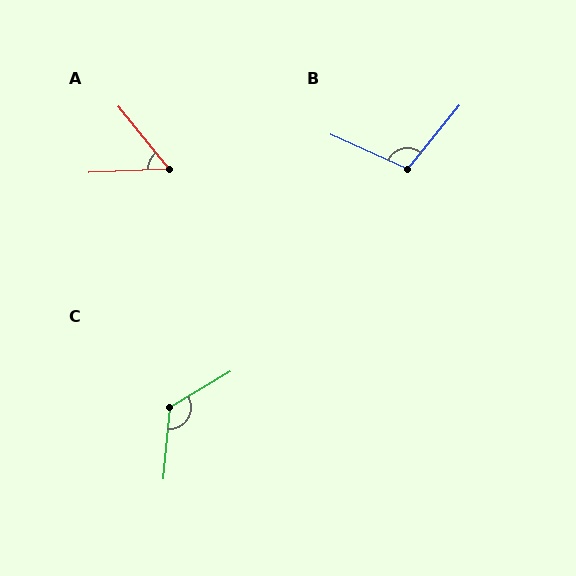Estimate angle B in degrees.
Approximately 105 degrees.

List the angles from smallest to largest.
A (53°), B (105°), C (126°).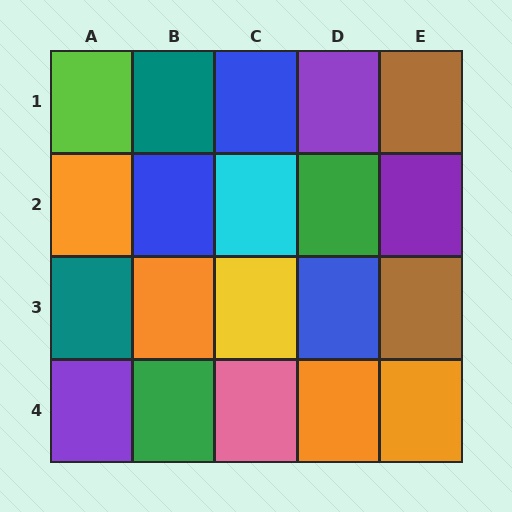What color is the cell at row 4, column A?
Purple.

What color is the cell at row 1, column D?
Purple.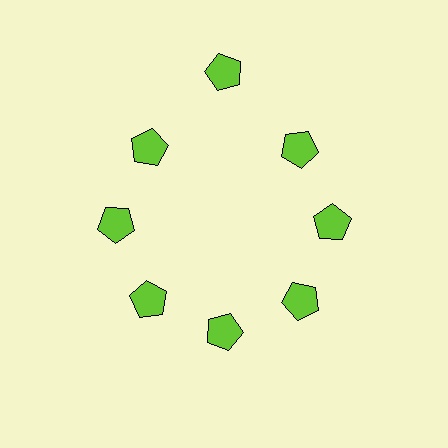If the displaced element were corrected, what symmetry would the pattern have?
It would have 8-fold rotational symmetry — the pattern would map onto itself every 45 degrees.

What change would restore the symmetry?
The symmetry would be restored by moving it inward, back onto the ring so that all 8 pentagons sit at equal angles and equal distance from the center.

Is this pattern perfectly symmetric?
No. The 8 lime pentagons are arranged in a ring, but one element near the 12 o'clock position is pushed outward from the center, breaking the 8-fold rotational symmetry.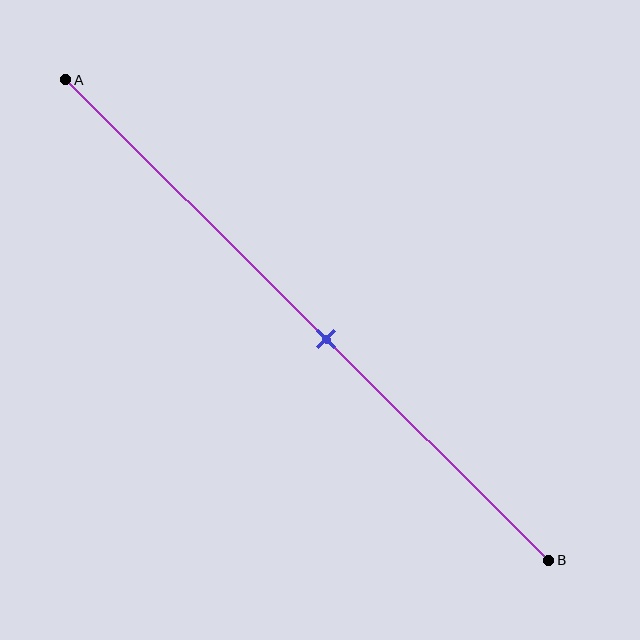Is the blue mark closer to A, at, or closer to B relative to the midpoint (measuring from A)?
The blue mark is closer to point B than the midpoint of segment AB.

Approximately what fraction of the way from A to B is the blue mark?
The blue mark is approximately 55% of the way from A to B.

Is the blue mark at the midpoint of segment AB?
No, the mark is at about 55% from A, not at the 50% midpoint.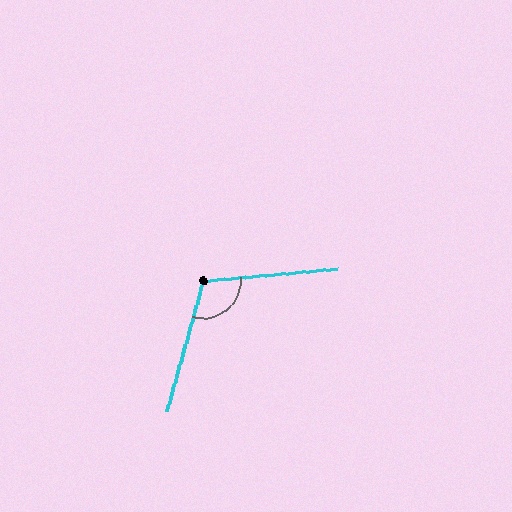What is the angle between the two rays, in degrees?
Approximately 111 degrees.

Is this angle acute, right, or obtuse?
It is obtuse.